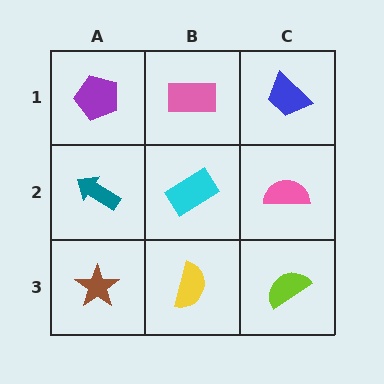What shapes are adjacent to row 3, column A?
A teal arrow (row 2, column A), a yellow semicircle (row 3, column B).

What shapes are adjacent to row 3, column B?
A cyan rectangle (row 2, column B), a brown star (row 3, column A), a lime semicircle (row 3, column C).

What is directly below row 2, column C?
A lime semicircle.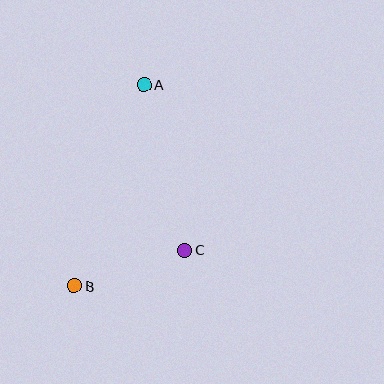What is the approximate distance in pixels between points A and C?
The distance between A and C is approximately 171 pixels.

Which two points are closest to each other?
Points B and C are closest to each other.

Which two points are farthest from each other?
Points A and B are farthest from each other.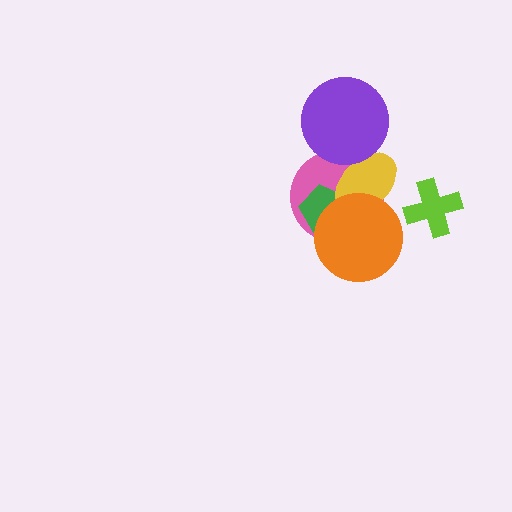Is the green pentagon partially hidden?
Yes, it is partially covered by another shape.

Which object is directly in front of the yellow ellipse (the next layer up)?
The orange circle is directly in front of the yellow ellipse.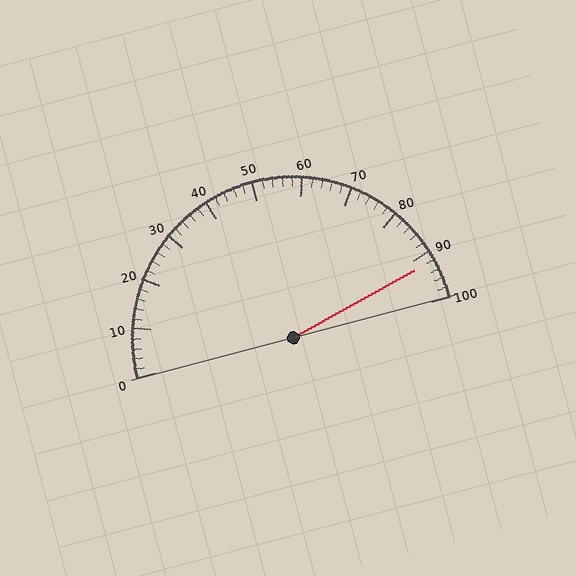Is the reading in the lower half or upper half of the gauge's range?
The reading is in the upper half of the range (0 to 100).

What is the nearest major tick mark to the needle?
The nearest major tick mark is 90.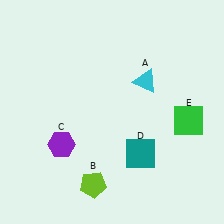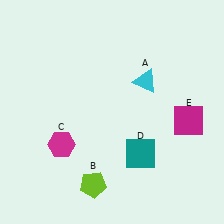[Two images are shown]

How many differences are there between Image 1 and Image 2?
There are 2 differences between the two images.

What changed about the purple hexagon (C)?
In Image 1, C is purple. In Image 2, it changed to magenta.